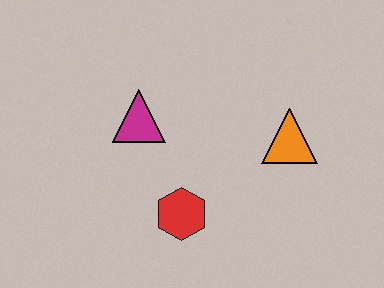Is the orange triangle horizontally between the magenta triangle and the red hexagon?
No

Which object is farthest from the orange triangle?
The magenta triangle is farthest from the orange triangle.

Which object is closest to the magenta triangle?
The red hexagon is closest to the magenta triangle.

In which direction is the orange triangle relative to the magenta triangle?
The orange triangle is to the right of the magenta triangle.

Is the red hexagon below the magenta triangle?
Yes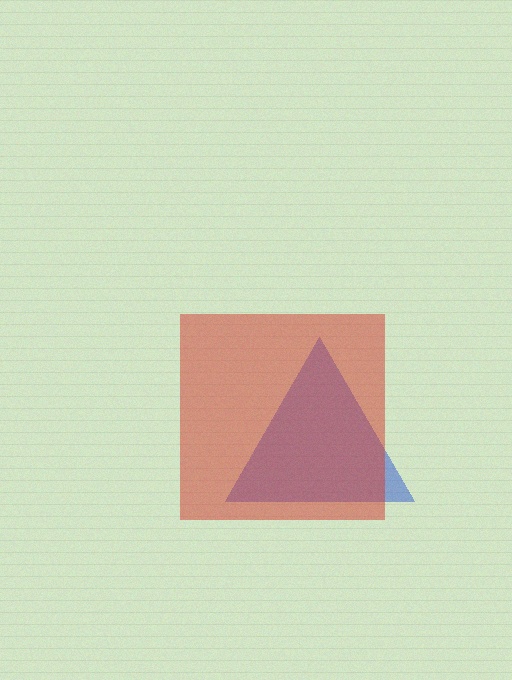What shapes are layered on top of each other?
The layered shapes are: a blue triangle, a red square.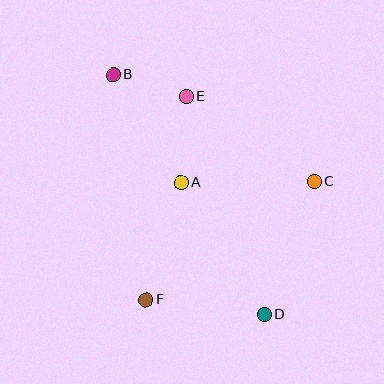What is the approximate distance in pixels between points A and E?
The distance between A and E is approximately 86 pixels.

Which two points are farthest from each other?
Points B and D are farthest from each other.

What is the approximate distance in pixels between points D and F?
The distance between D and F is approximately 119 pixels.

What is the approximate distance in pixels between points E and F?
The distance between E and F is approximately 207 pixels.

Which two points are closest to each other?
Points B and E are closest to each other.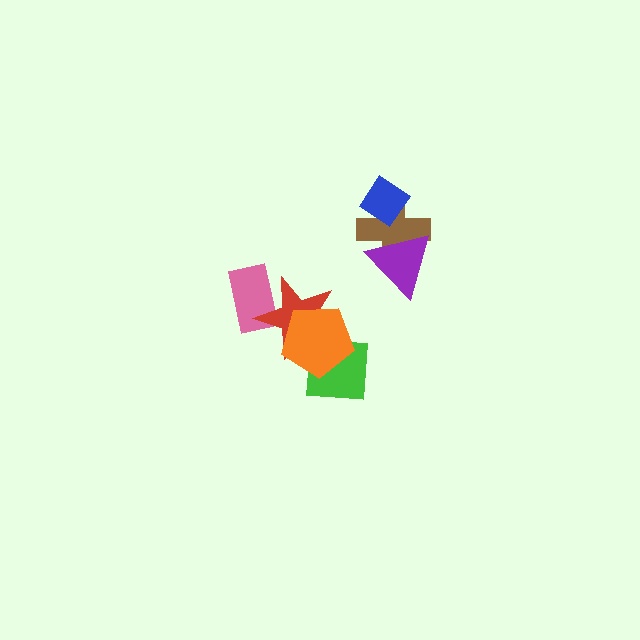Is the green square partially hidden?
Yes, it is partially covered by another shape.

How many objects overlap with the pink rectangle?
1 object overlaps with the pink rectangle.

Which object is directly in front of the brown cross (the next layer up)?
The blue diamond is directly in front of the brown cross.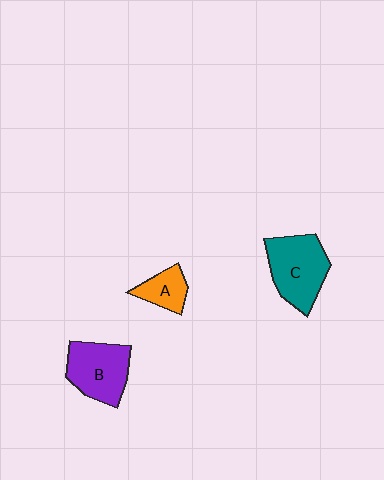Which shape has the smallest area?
Shape A (orange).